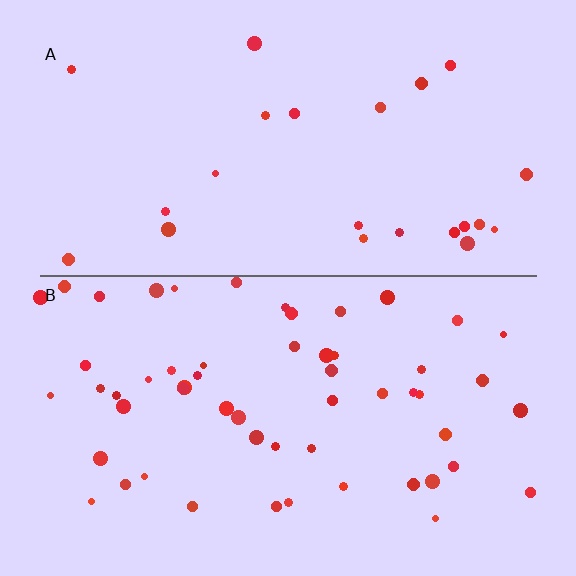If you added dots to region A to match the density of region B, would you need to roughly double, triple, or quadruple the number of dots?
Approximately double.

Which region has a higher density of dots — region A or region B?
B (the bottom).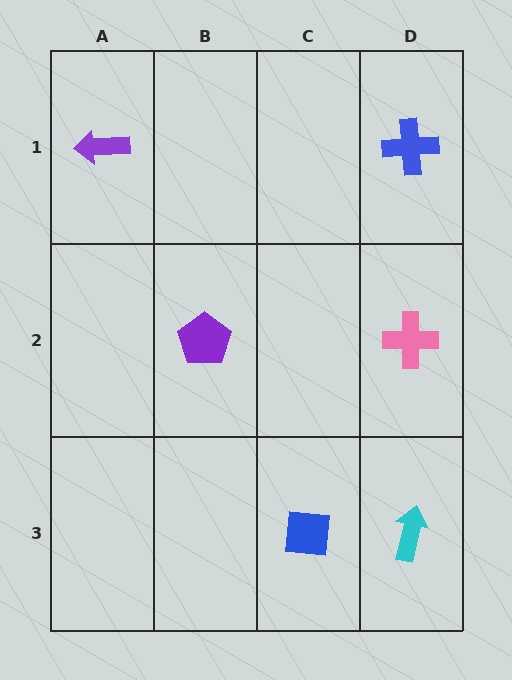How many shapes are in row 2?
2 shapes.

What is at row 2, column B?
A purple pentagon.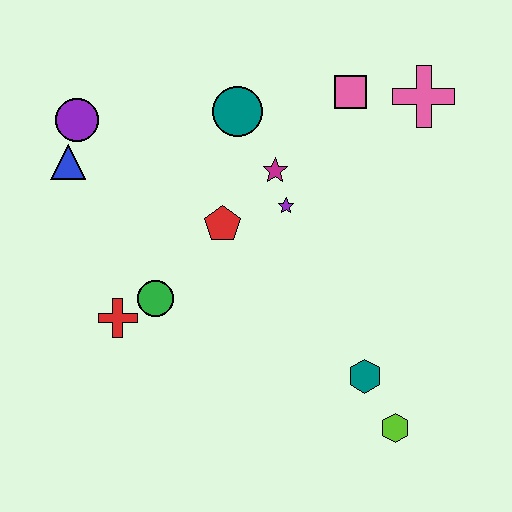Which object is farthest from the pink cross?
The red cross is farthest from the pink cross.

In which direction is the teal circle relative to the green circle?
The teal circle is above the green circle.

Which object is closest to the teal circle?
The magenta star is closest to the teal circle.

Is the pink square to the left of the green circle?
No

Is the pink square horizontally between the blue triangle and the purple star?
No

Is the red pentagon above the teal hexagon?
Yes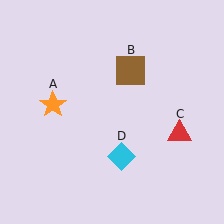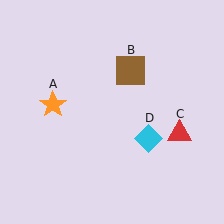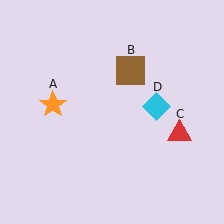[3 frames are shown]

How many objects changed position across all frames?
1 object changed position: cyan diamond (object D).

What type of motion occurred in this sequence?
The cyan diamond (object D) rotated counterclockwise around the center of the scene.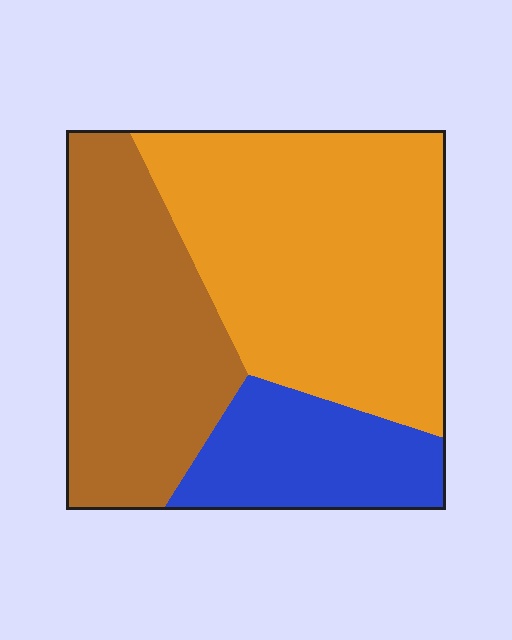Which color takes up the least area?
Blue, at roughly 20%.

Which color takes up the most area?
Orange, at roughly 50%.